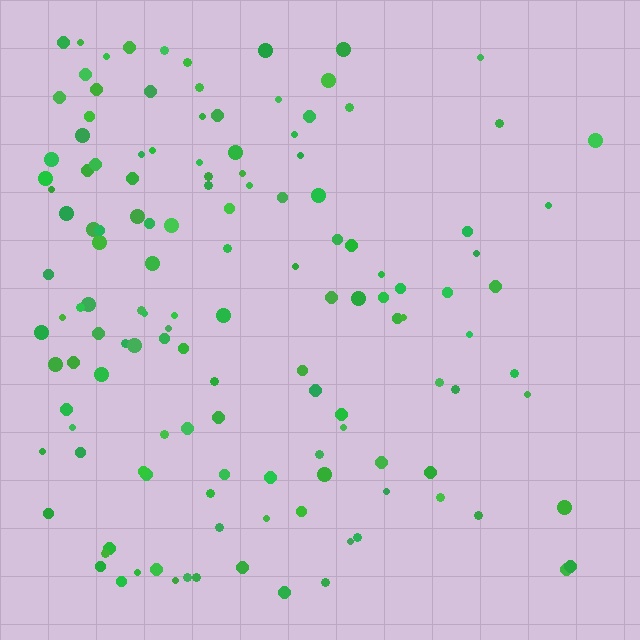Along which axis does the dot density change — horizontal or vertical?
Horizontal.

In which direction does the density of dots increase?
From right to left, with the left side densest.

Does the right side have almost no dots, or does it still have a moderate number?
Still a moderate number, just noticeably fewer than the left.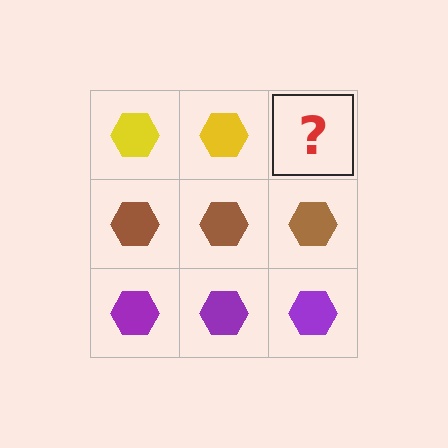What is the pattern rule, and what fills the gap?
The rule is that each row has a consistent color. The gap should be filled with a yellow hexagon.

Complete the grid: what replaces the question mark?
The question mark should be replaced with a yellow hexagon.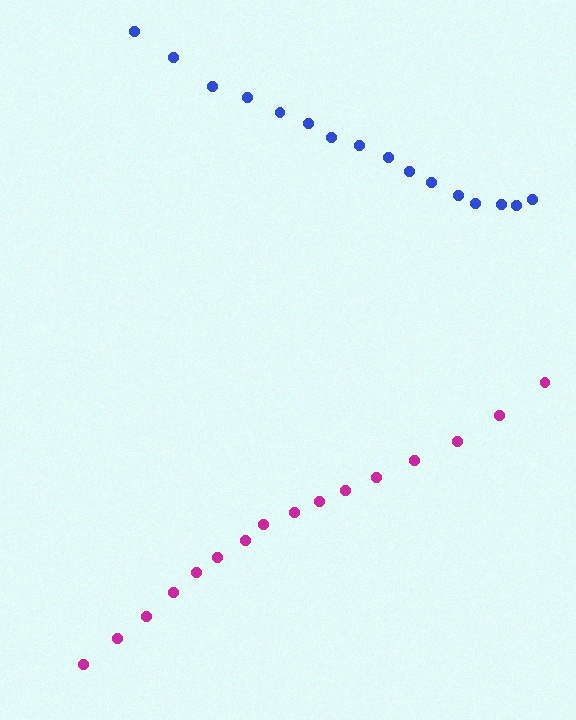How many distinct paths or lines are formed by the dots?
There are 2 distinct paths.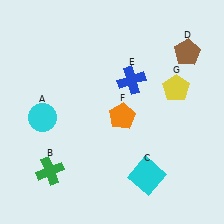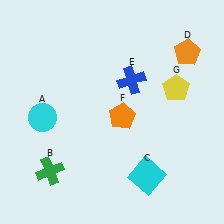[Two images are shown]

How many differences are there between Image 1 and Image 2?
There is 1 difference between the two images.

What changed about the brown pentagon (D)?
In Image 1, D is brown. In Image 2, it changed to orange.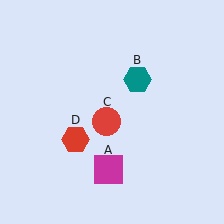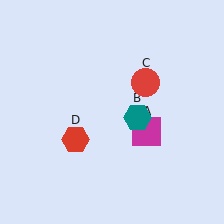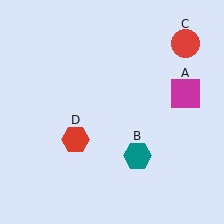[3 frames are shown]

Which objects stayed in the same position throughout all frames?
Red hexagon (object D) remained stationary.